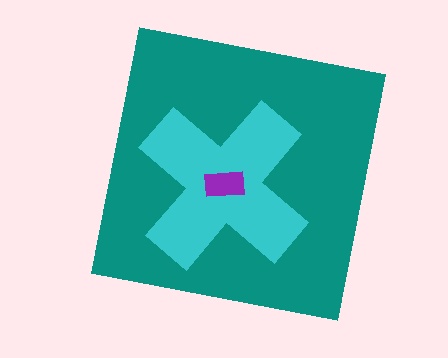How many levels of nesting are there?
3.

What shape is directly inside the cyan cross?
The purple rectangle.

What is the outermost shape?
The teal square.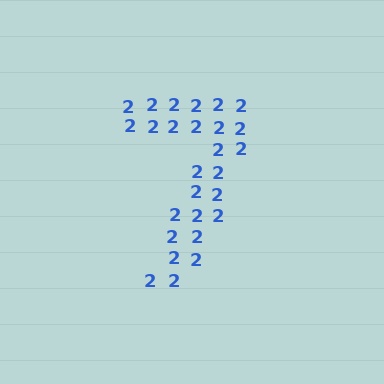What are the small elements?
The small elements are digit 2's.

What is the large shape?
The large shape is the digit 7.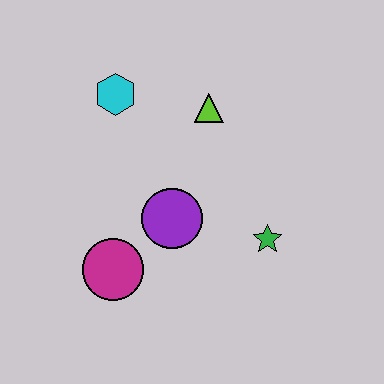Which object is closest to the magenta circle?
The purple circle is closest to the magenta circle.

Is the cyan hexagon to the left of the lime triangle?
Yes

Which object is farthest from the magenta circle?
The lime triangle is farthest from the magenta circle.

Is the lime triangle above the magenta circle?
Yes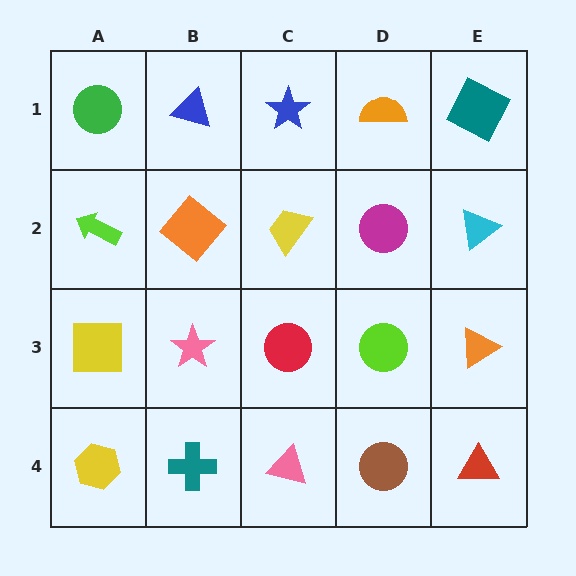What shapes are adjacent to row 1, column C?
A yellow trapezoid (row 2, column C), a blue triangle (row 1, column B), an orange semicircle (row 1, column D).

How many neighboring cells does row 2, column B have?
4.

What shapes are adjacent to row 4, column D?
A lime circle (row 3, column D), a pink triangle (row 4, column C), a red triangle (row 4, column E).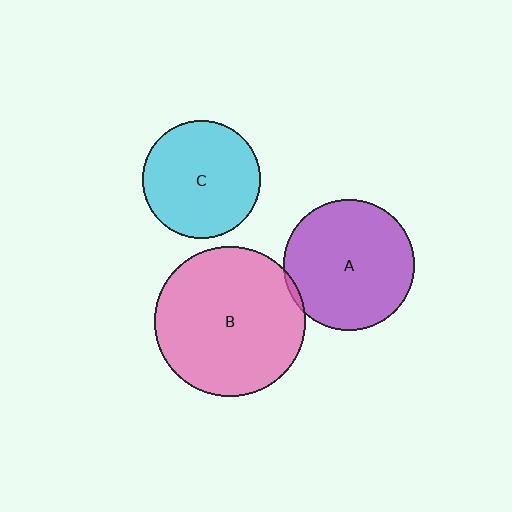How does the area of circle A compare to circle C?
Approximately 1.2 times.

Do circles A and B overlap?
Yes.